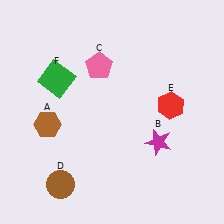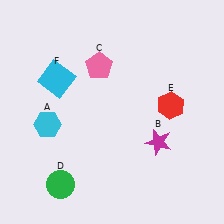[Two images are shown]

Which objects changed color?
A changed from brown to cyan. D changed from brown to green. F changed from green to cyan.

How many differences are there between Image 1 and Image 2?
There are 3 differences between the two images.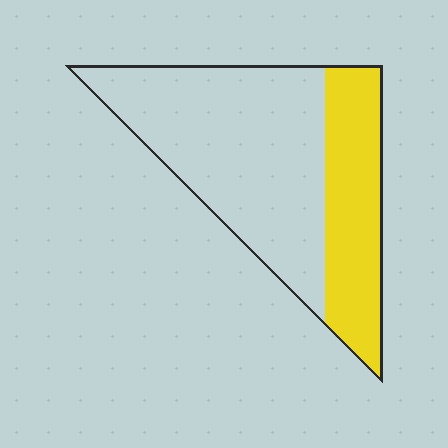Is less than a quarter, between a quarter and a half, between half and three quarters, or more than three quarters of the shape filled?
Between a quarter and a half.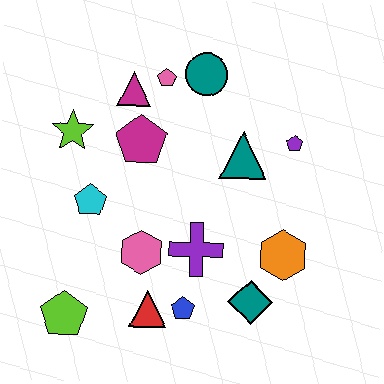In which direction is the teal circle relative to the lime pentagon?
The teal circle is above the lime pentagon.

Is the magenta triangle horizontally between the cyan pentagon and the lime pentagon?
No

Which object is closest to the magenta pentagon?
The magenta triangle is closest to the magenta pentagon.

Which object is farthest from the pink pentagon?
The lime pentagon is farthest from the pink pentagon.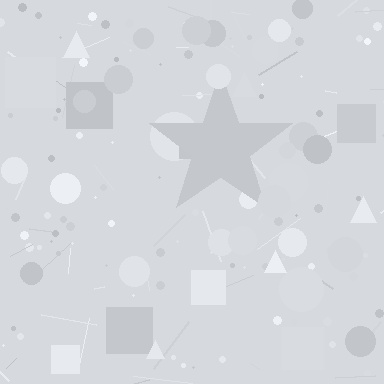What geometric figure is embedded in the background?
A star is embedded in the background.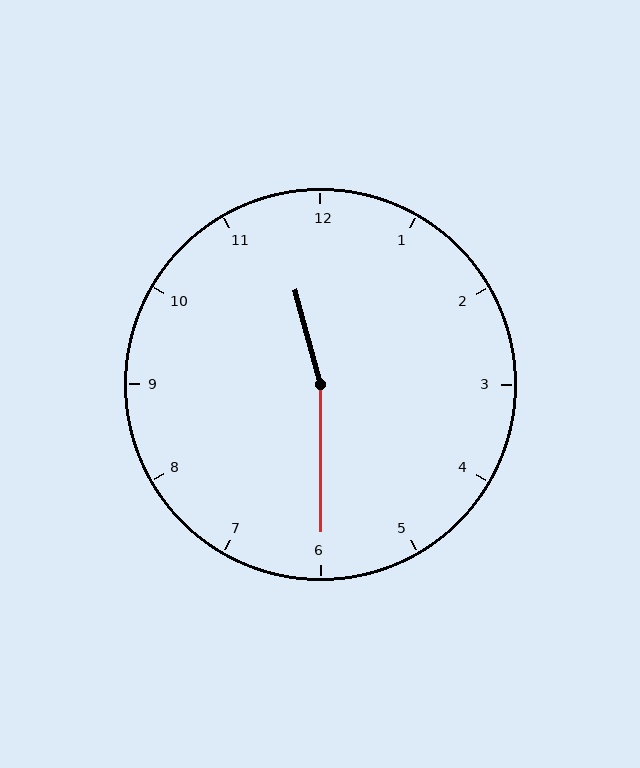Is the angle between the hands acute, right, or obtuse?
It is obtuse.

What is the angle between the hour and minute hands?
Approximately 165 degrees.